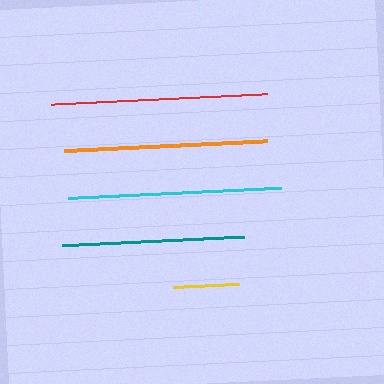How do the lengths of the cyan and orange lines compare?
The cyan and orange lines are approximately the same length.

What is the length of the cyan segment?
The cyan segment is approximately 213 pixels long.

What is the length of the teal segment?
The teal segment is approximately 182 pixels long.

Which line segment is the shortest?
The yellow line is the shortest at approximately 66 pixels.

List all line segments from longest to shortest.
From longest to shortest: red, cyan, orange, teal, yellow.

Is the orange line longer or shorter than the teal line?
The orange line is longer than the teal line.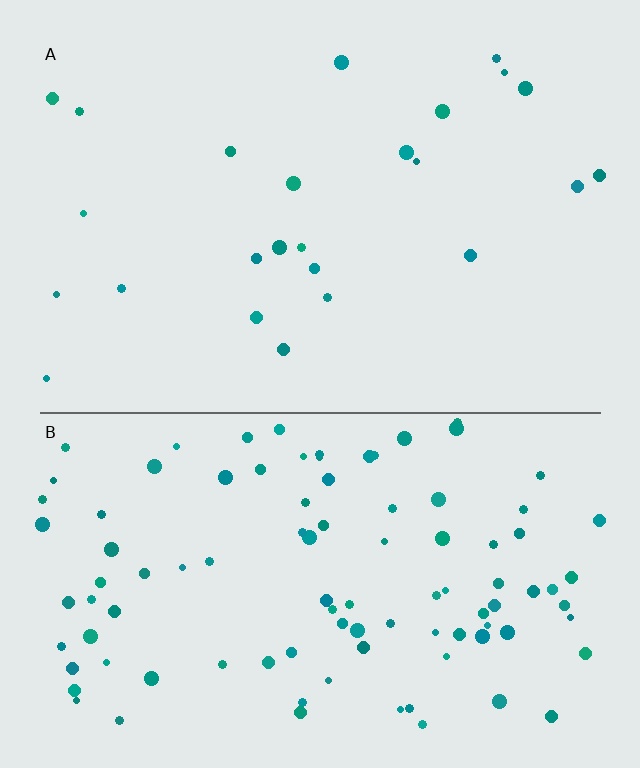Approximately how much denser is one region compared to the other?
Approximately 4.0× — region B over region A.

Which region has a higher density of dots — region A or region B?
B (the bottom).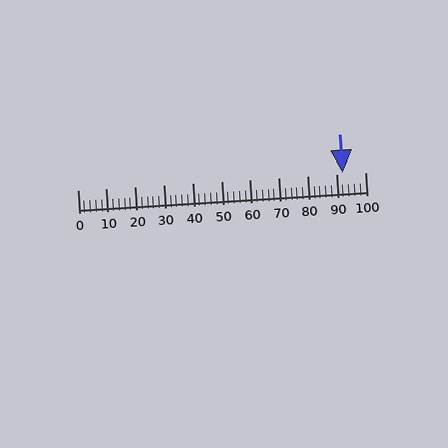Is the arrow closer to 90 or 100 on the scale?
The arrow is closer to 90.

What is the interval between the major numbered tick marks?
The major tick marks are spaced 10 units apart.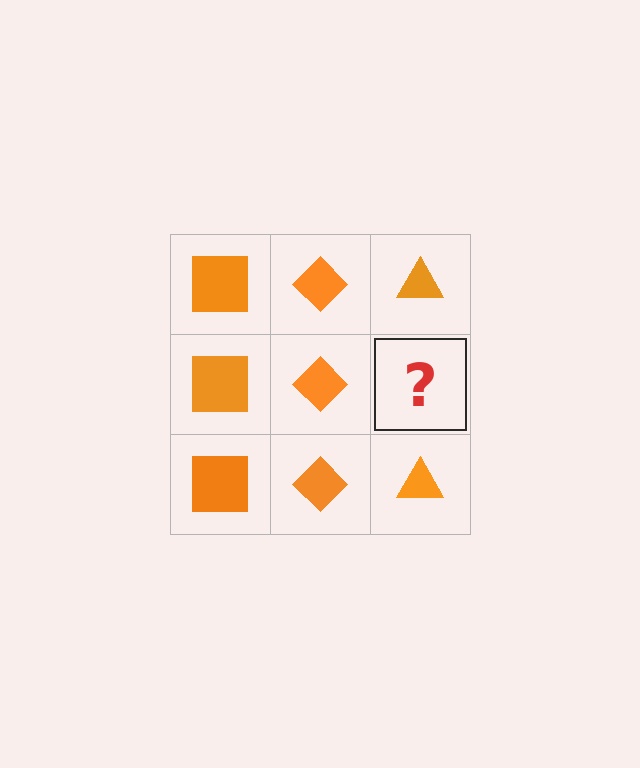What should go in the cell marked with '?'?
The missing cell should contain an orange triangle.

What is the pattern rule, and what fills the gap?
The rule is that each column has a consistent shape. The gap should be filled with an orange triangle.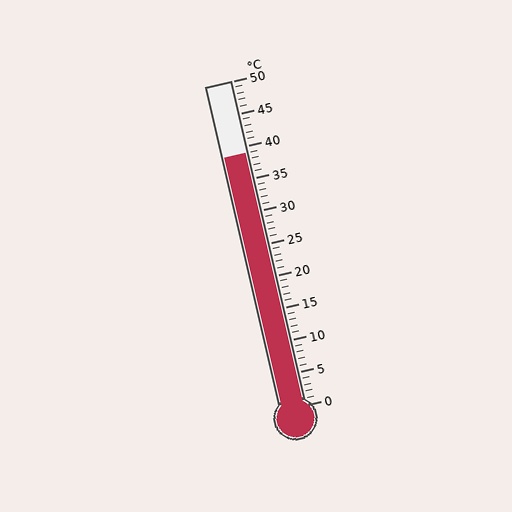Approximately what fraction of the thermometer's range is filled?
The thermometer is filled to approximately 80% of its range.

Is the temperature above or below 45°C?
The temperature is below 45°C.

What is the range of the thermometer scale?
The thermometer scale ranges from 0°C to 50°C.